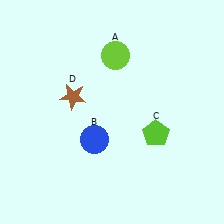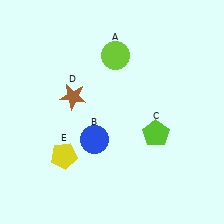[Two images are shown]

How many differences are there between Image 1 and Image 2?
There is 1 difference between the two images.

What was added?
A yellow pentagon (E) was added in Image 2.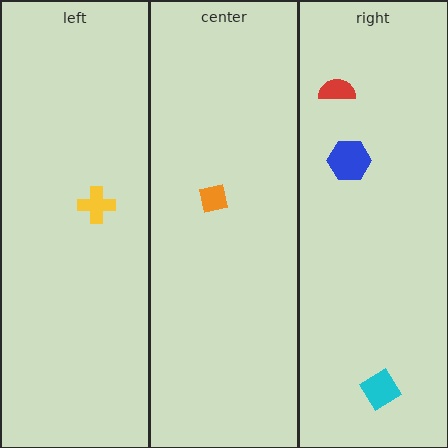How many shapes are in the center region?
1.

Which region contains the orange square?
The center region.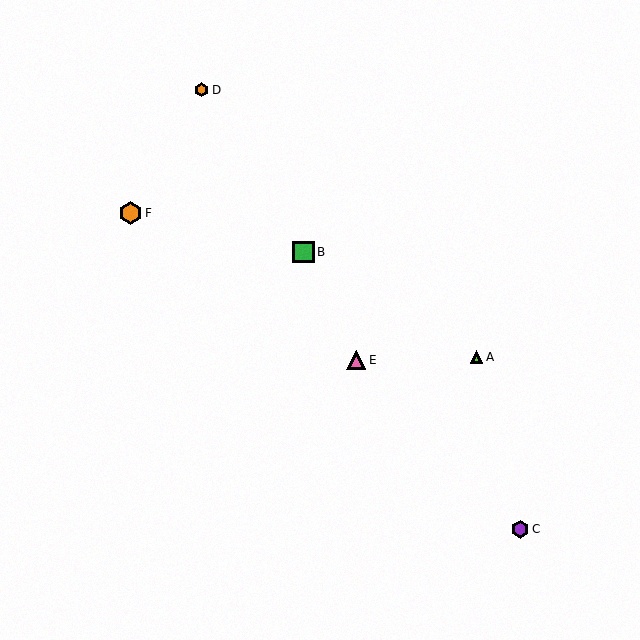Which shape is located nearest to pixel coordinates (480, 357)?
The lime triangle (labeled A) at (477, 358) is nearest to that location.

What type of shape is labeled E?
Shape E is a pink triangle.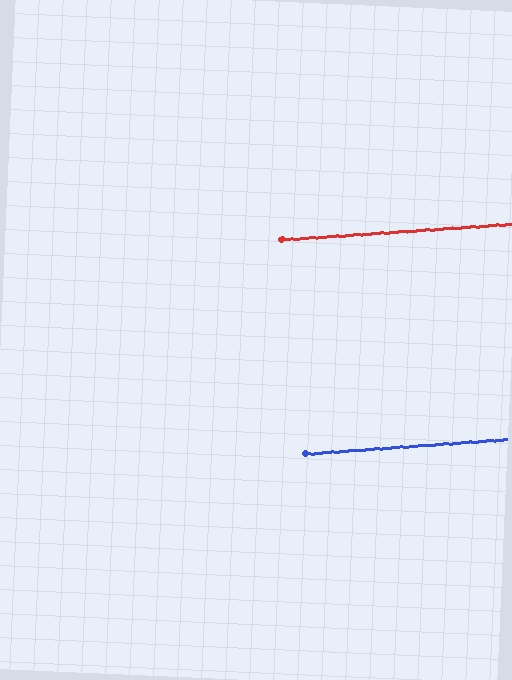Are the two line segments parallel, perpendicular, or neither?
Parallel — their directions differ by only 0.1°.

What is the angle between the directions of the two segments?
Approximately 0 degrees.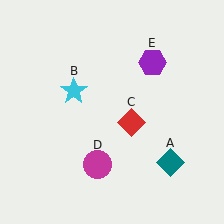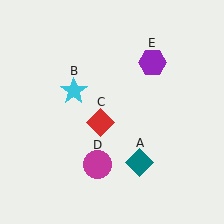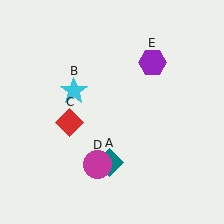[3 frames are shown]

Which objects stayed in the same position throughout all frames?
Cyan star (object B) and magenta circle (object D) and purple hexagon (object E) remained stationary.